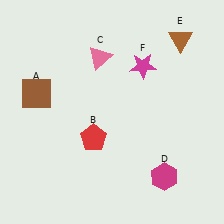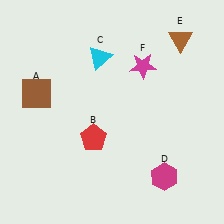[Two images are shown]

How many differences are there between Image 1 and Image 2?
There is 1 difference between the two images.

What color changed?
The triangle (C) changed from pink in Image 1 to cyan in Image 2.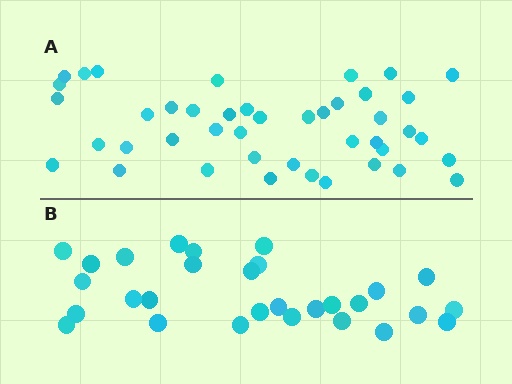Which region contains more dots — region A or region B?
Region A (the top region) has more dots.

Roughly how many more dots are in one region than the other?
Region A has approximately 15 more dots than region B.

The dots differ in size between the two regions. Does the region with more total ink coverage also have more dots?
No. Region B has more total ink coverage because its dots are larger, but region A actually contains more individual dots. Total area can be misleading — the number of items is what matters here.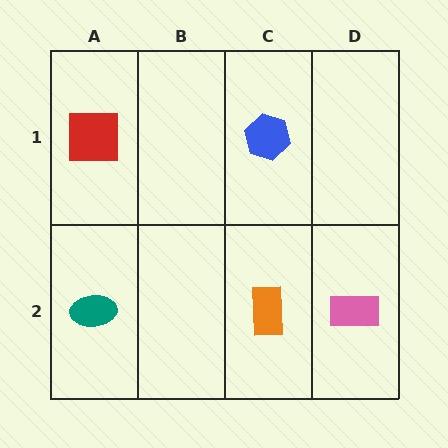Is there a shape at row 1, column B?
No, that cell is empty.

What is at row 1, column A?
A red square.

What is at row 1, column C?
A blue hexagon.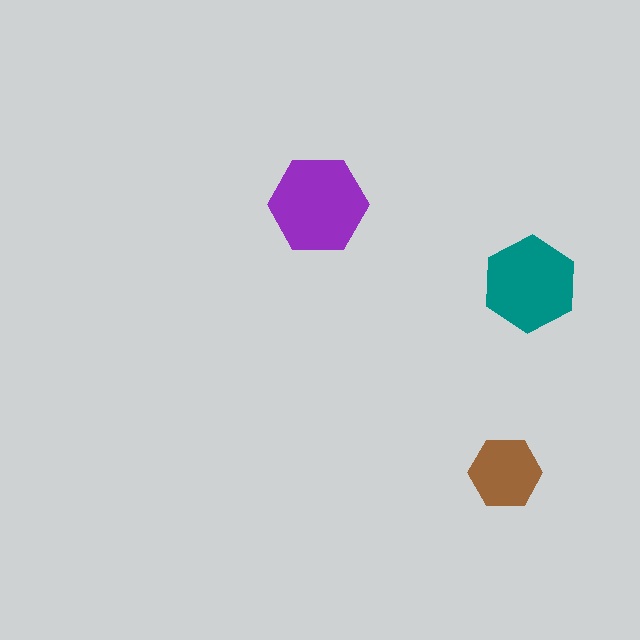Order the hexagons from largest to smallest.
the purple one, the teal one, the brown one.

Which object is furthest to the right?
The teal hexagon is rightmost.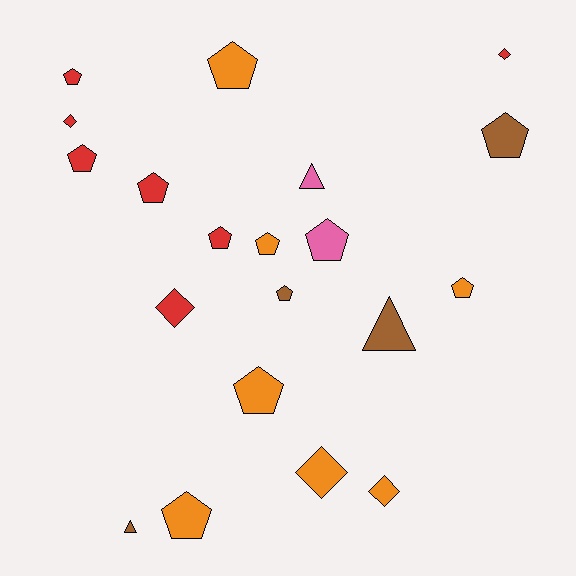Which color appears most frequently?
Red, with 7 objects.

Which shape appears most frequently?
Pentagon, with 12 objects.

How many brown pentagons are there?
There are 2 brown pentagons.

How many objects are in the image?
There are 20 objects.